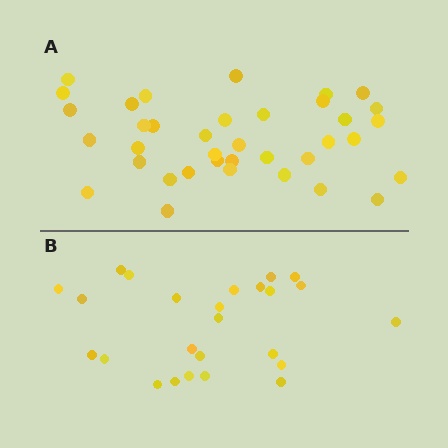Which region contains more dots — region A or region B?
Region A (the top region) has more dots.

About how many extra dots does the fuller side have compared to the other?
Region A has roughly 12 or so more dots than region B.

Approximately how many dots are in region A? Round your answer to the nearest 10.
About 40 dots. (The exact count is 37, which rounds to 40.)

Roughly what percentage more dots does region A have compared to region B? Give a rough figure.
About 50% more.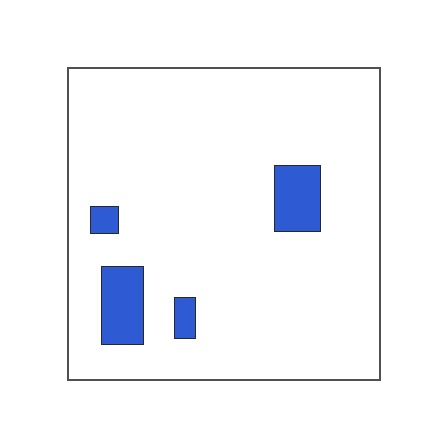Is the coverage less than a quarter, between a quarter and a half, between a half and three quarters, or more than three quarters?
Less than a quarter.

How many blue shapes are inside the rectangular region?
4.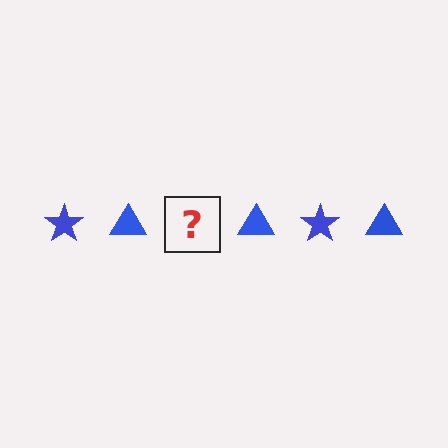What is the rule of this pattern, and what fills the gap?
The rule is that the pattern cycles through star, triangle shapes in blue. The gap should be filled with a blue star.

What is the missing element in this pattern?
The missing element is a blue star.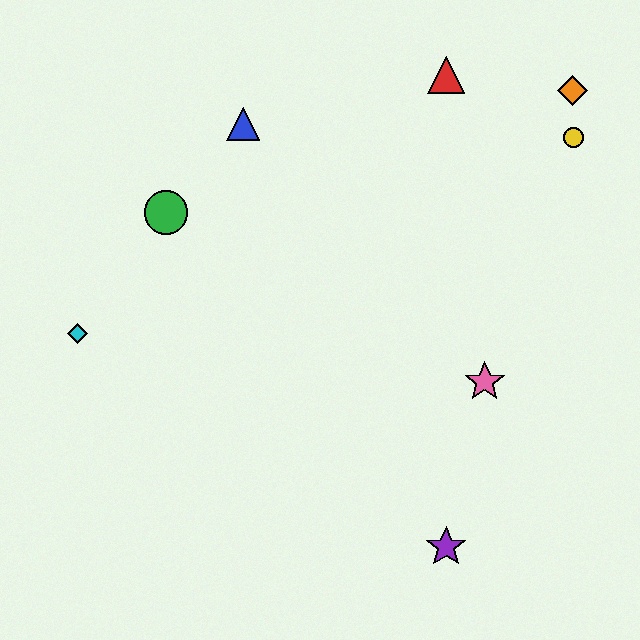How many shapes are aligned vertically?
2 shapes (the red triangle, the purple star) are aligned vertically.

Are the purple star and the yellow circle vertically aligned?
No, the purple star is at x≈446 and the yellow circle is at x≈573.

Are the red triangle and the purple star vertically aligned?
Yes, both are at x≈446.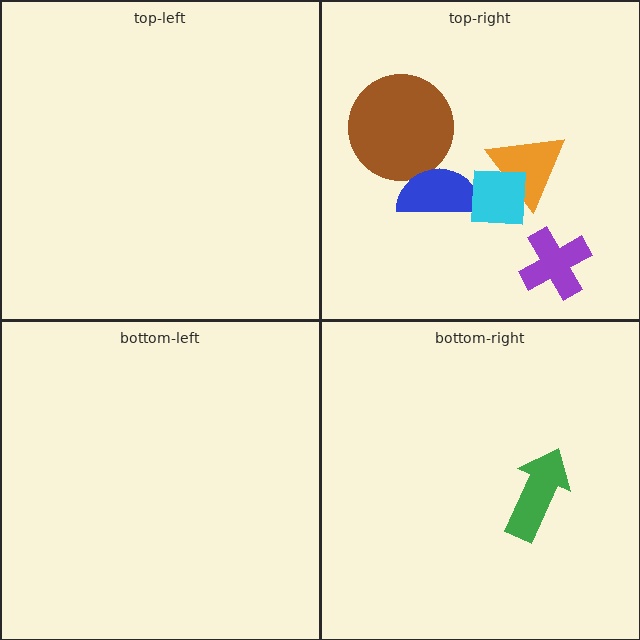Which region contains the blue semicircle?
The top-right region.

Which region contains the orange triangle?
The top-right region.